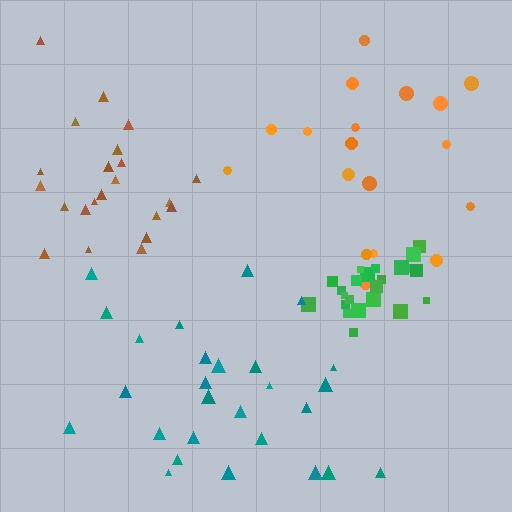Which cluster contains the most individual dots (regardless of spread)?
Teal (28).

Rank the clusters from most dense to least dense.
green, brown, teal, orange.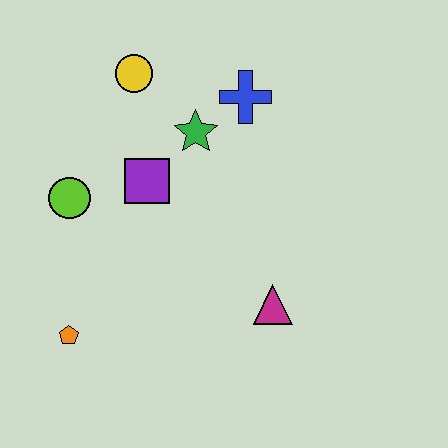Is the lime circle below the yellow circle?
Yes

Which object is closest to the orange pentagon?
The lime circle is closest to the orange pentagon.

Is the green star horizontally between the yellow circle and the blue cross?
Yes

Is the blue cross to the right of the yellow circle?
Yes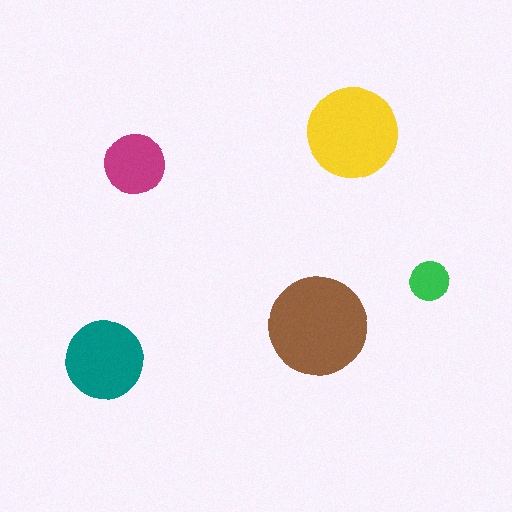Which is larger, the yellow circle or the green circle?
The yellow one.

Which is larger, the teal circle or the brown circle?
The brown one.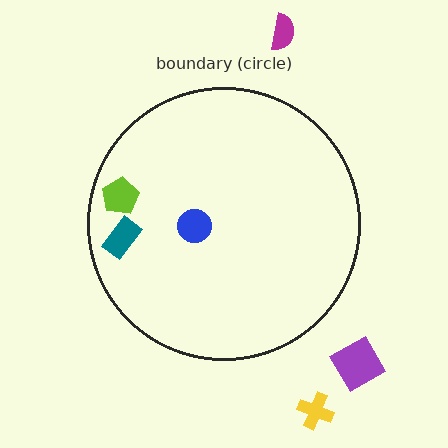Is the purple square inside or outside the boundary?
Outside.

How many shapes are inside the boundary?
3 inside, 3 outside.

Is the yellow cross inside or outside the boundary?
Outside.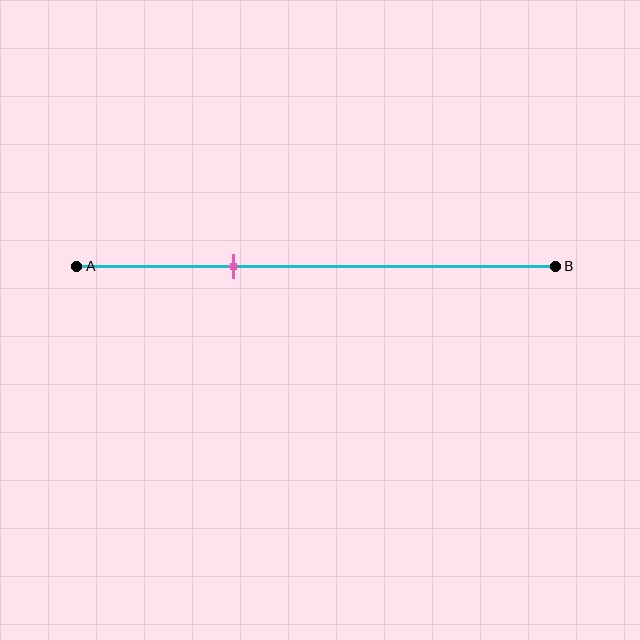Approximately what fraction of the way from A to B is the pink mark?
The pink mark is approximately 35% of the way from A to B.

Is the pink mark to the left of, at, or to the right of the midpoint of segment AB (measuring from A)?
The pink mark is to the left of the midpoint of segment AB.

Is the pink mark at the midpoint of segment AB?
No, the mark is at about 35% from A, not at the 50% midpoint.